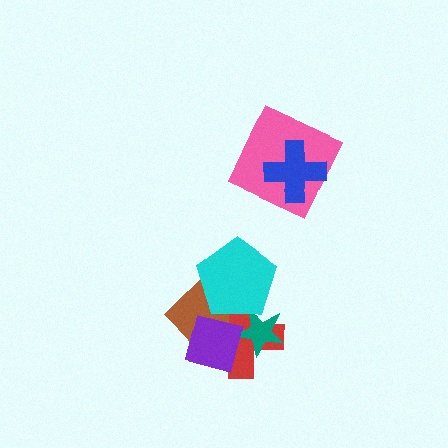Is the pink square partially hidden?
Yes, it is partially covered by another shape.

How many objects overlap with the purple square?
4 objects overlap with the purple square.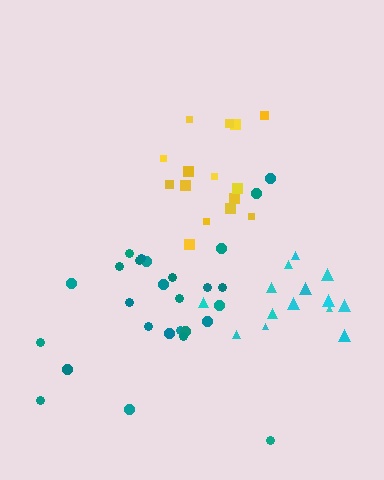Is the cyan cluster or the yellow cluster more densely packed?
Cyan.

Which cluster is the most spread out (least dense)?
Teal.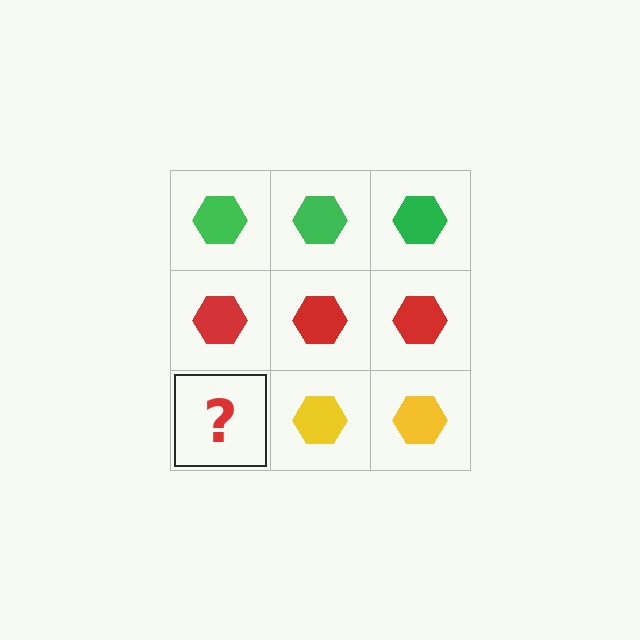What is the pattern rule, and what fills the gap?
The rule is that each row has a consistent color. The gap should be filled with a yellow hexagon.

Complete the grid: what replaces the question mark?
The question mark should be replaced with a yellow hexagon.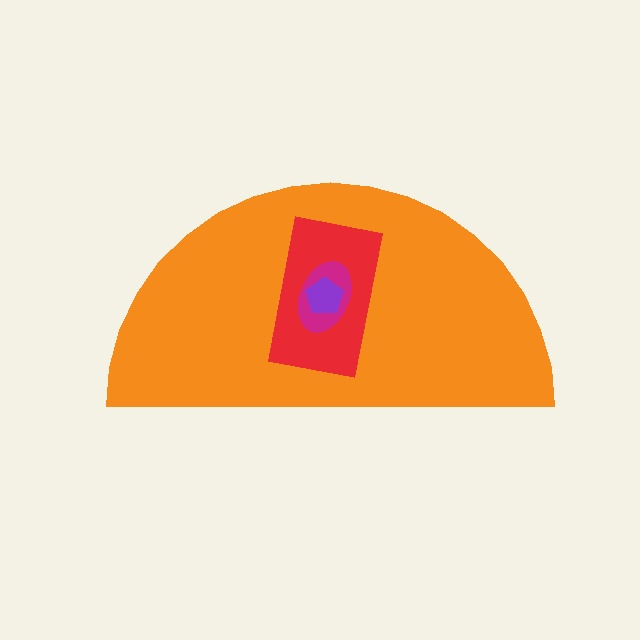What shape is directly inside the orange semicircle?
The red rectangle.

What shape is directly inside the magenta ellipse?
The purple pentagon.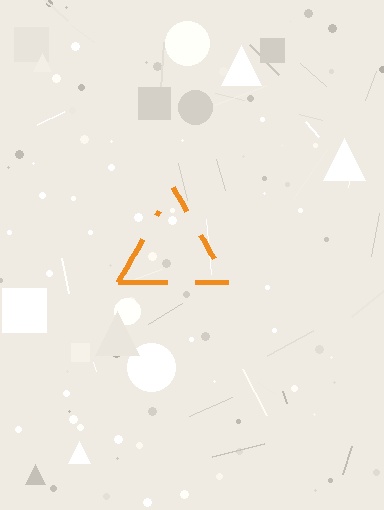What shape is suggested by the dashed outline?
The dashed outline suggests a triangle.